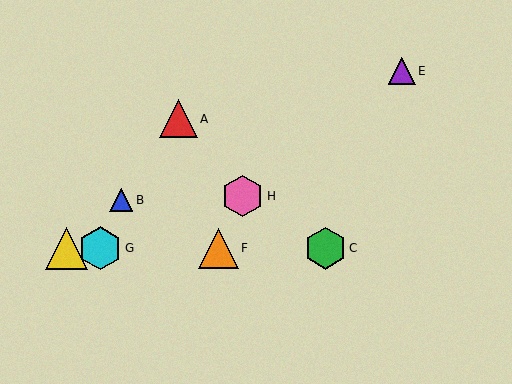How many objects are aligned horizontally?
4 objects (C, D, F, G) are aligned horizontally.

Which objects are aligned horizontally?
Objects C, D, F, G are aligned horizontally.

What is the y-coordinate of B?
Object B is at y≈200.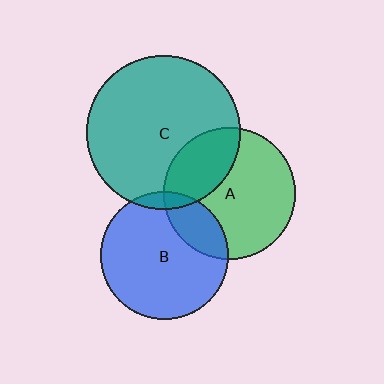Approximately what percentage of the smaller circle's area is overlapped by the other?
Approximately 20%.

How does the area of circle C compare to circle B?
Approximately 1.4 times.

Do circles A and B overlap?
Yes.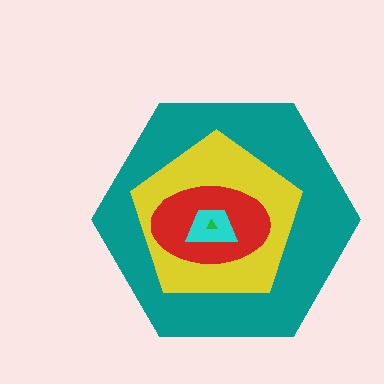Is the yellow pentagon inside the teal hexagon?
Yes.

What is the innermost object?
The green triangle.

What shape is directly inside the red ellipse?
The cyan trapezoid.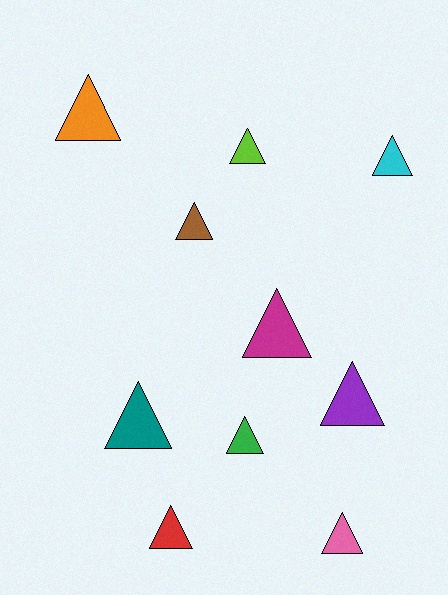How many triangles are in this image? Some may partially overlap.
There are 10 triangles.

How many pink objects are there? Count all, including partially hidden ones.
There is 1 pink object.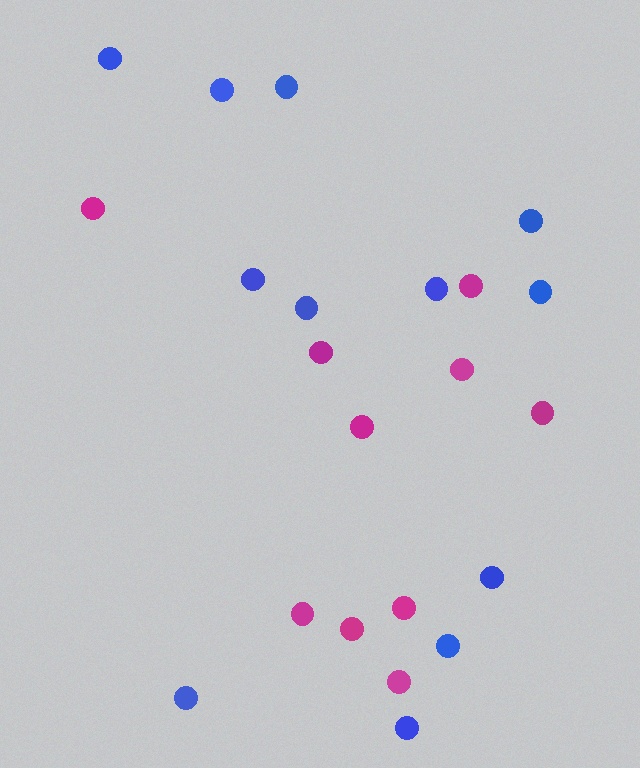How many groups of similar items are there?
There are 2 groups: one group of blue circles (12) and one group of magenta circles (10).